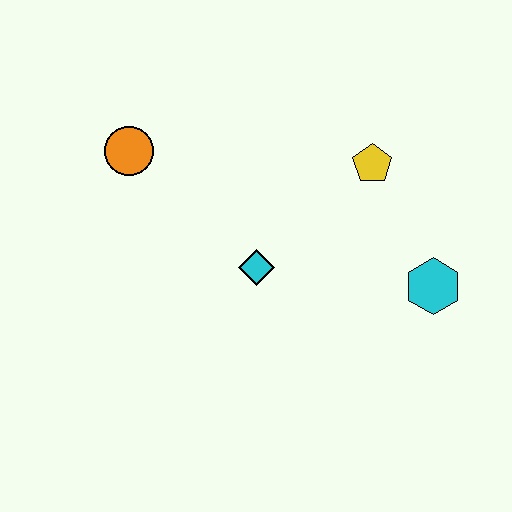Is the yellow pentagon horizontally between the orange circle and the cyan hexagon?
Yes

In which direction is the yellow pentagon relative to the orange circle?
The yellow pentagon is to the right of the orange circle.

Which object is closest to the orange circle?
The cyan diamond is closest to the orange circle.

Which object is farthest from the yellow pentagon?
The orange circle is farthest from the yellow pentagon.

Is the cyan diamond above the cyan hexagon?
Yes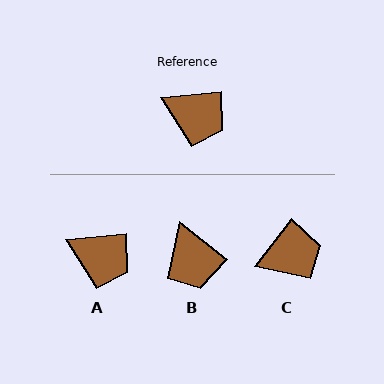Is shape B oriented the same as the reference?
No, it is off by about 44 degrees.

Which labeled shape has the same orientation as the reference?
A.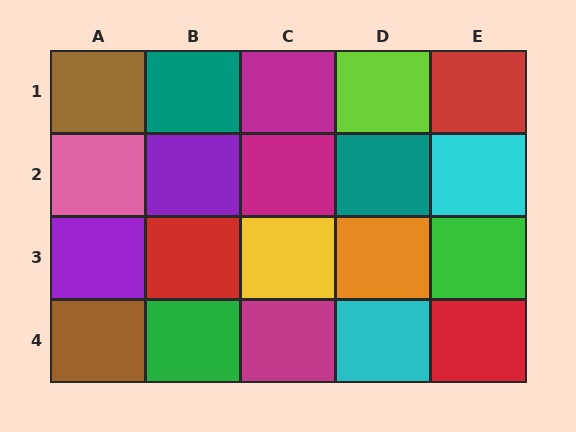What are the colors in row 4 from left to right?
Brown, green, magenta, cyan, red.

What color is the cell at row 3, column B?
Red.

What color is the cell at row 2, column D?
Teal.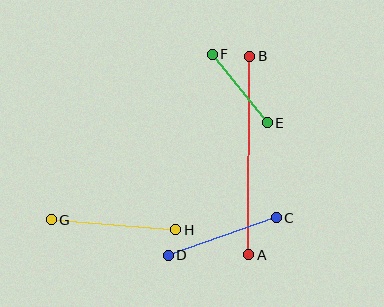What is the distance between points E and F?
The distance is approximately 88 pixels.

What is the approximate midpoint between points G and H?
The midpoint is at approximately (113, 225) pixels.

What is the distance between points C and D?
The distance is approximately 114 pixels.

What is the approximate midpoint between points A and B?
The midpoint is at approximately (249, 155) pixels.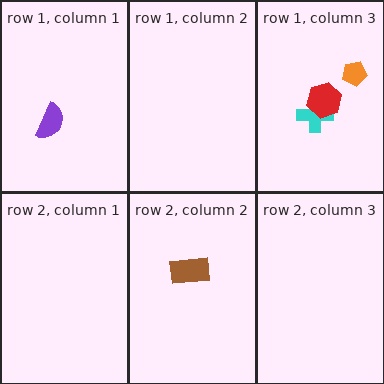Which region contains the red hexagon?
The row 1, column 3 region.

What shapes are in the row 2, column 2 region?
The brown rectangle.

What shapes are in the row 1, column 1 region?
The purple semicircle.